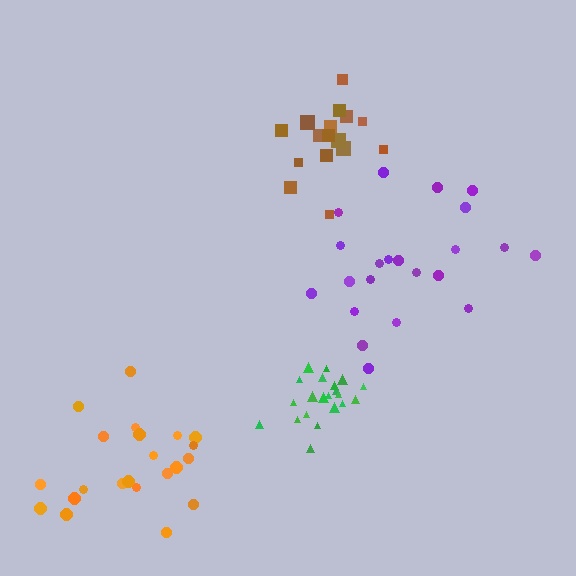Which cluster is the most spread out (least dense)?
Purple.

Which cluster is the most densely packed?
Green.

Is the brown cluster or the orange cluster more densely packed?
Brown.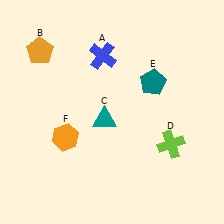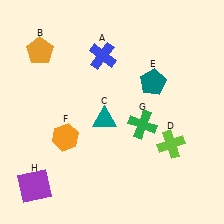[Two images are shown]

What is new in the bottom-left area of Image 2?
A purple square (H) was added in the bottom-left area of Image 2.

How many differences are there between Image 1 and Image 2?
There are 2 differences between the two images.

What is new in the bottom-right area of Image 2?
A green cross (G) was added in the bottom-right area of Image 2.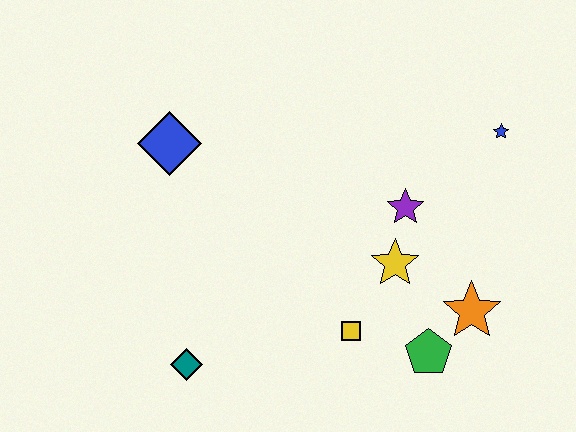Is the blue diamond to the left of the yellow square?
Yes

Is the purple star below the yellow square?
No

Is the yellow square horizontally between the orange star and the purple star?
No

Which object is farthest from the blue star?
The teal diamond is farthest from the blue star.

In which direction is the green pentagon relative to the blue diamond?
The green pentagon is to the right of the blue diamond.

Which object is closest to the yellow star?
The purple star is closest to the yellow star.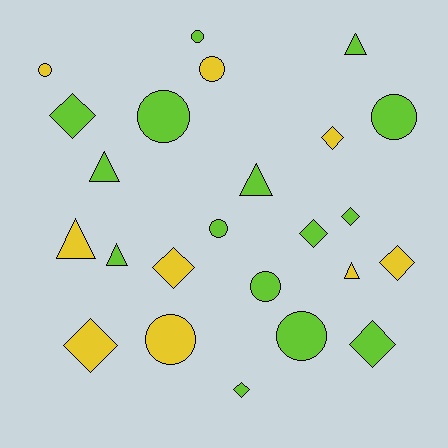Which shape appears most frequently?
Circle, with 9 objects.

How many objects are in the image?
There are 24 objects.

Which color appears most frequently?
Lime, with 15 objects.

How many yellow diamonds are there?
There are 4 yellow diamonds.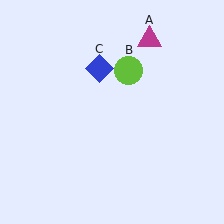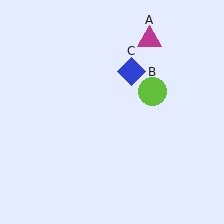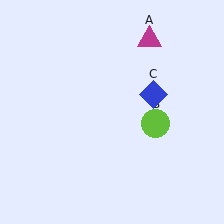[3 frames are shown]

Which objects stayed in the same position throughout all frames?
Magenta triangle (object A) remained stationary.